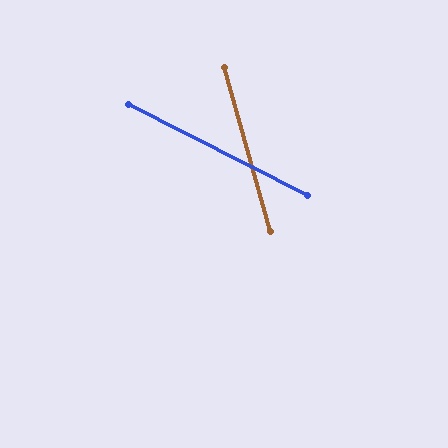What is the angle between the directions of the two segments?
Approximately 48 degrees.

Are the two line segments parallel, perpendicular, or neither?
Neither parallel nor perpendicular — they differ by about 48°.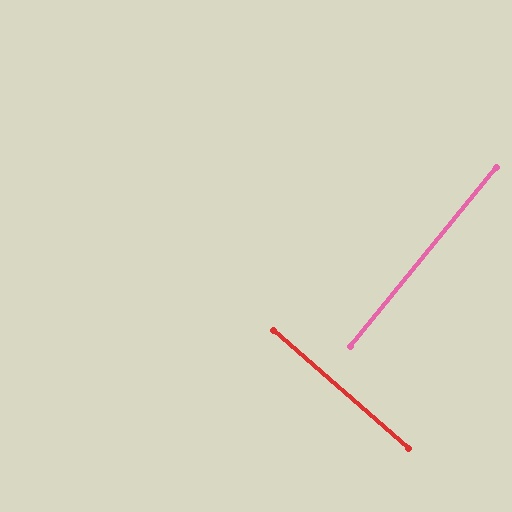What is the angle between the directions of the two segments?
Approximately 88 degrees.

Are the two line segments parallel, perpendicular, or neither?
Perpendicular — they meet at approximately 88°.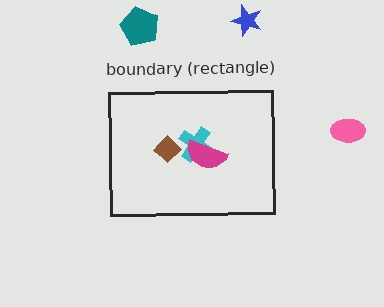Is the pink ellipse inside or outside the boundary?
Outside.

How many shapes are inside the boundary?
3 inside, 3 outside.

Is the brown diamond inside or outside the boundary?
Inside.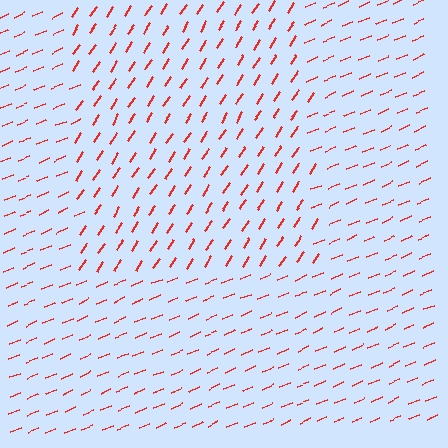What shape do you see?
I see a rectangle.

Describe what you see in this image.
The image is filled with small red line segments. A rectangle region in the image has lines oriented differently from the surrounding lines, creating a visible texture boundary.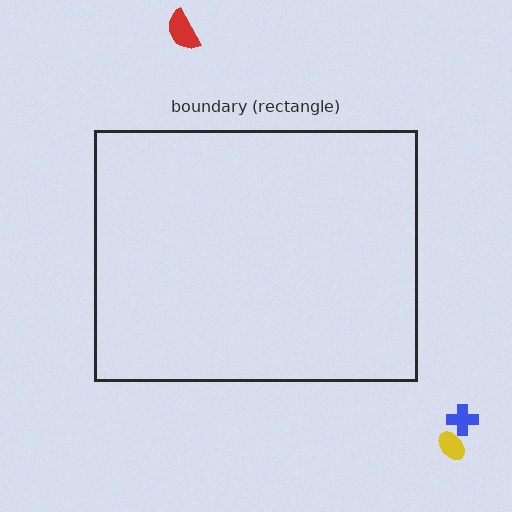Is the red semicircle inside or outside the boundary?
Outside.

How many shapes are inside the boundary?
0 inside, 3 outside.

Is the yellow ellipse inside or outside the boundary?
Outside.